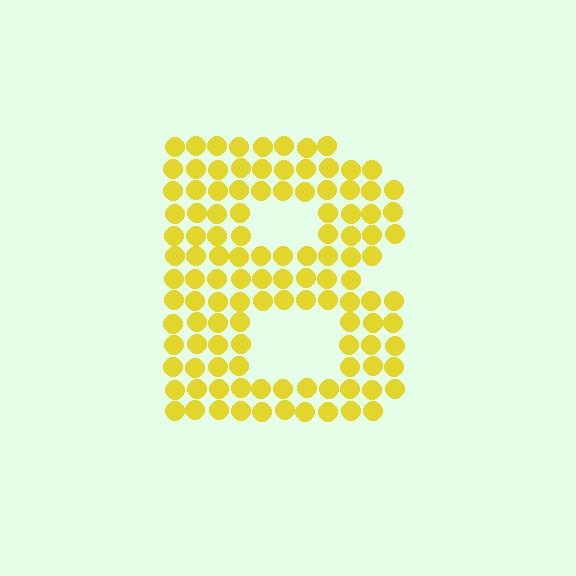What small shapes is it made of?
It is made of small circles.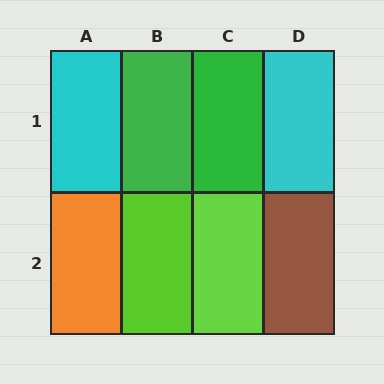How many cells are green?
2 cells are green.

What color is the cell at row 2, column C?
Lime.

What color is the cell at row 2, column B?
Lime.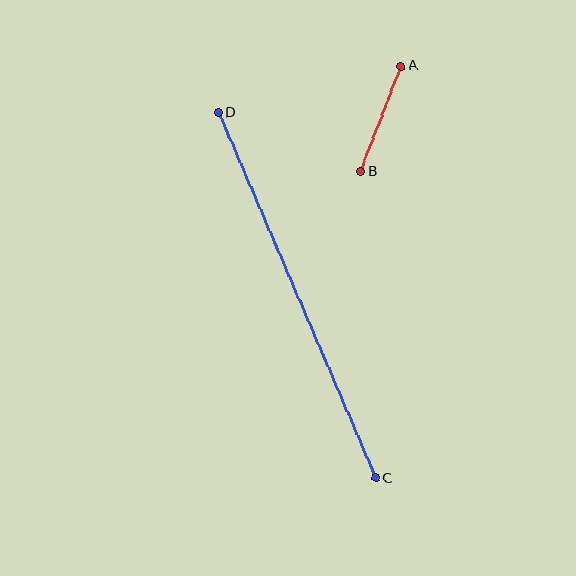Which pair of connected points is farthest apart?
Points C and D are farthest apart.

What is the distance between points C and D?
The distance is approximately 398 pixels.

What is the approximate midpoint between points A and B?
The midpoint is at approximately (381, 119) pixels.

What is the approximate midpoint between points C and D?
The midpoint is at approximately (297, 295) pixels.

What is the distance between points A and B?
The distance is approximately 113 pixels.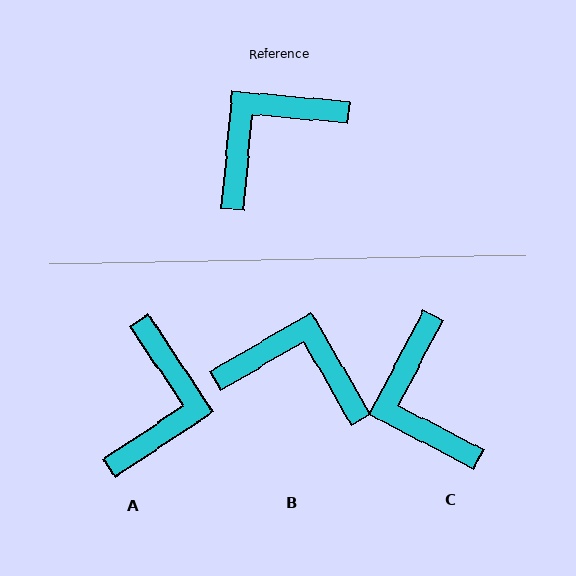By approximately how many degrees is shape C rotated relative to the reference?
Approximately 68 degrees counter-clockwise.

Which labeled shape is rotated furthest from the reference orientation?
A, about 141 degrees away.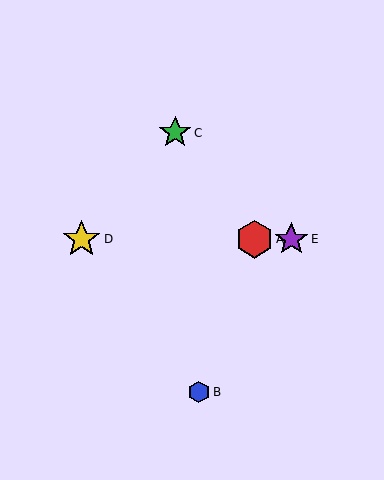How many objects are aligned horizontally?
3 objects (A, D, E) are aligned horizontally.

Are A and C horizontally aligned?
No, A is at y≈239 and C is at y≈133.